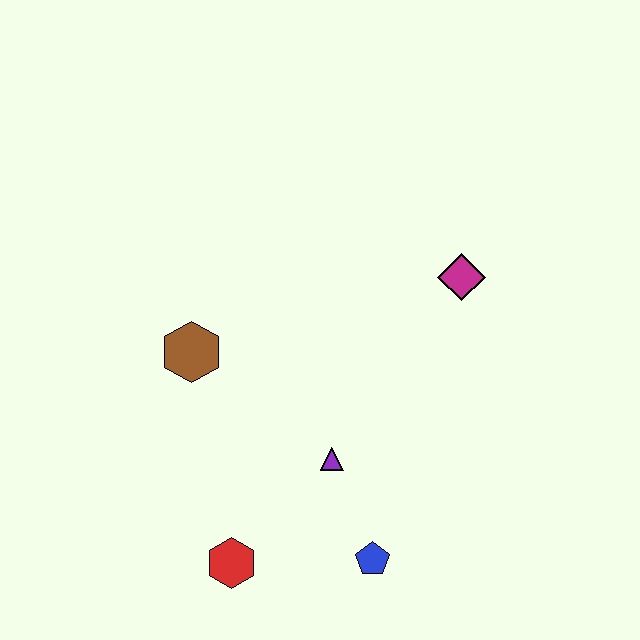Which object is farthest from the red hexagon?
The magenta diamond is farthest from the red hexagon.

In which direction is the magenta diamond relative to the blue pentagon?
The magenta diamond is above the blue pentagon.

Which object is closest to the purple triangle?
The blue pentagon is closest to the purple triangle.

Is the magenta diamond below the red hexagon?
No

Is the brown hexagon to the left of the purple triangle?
Yes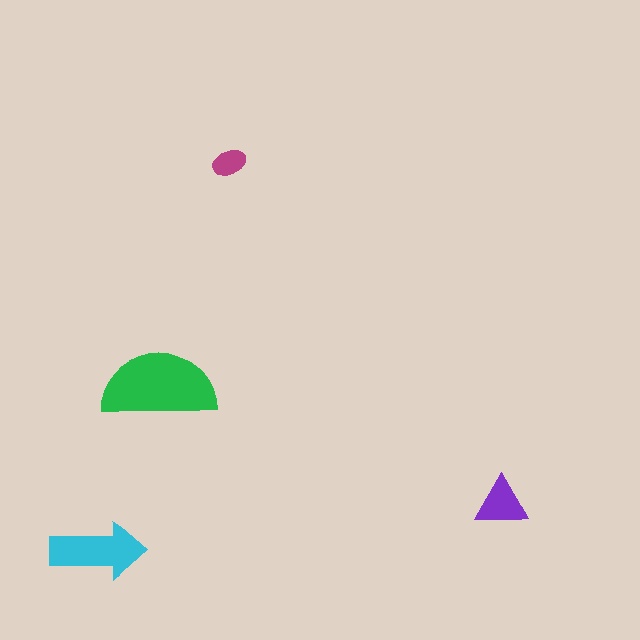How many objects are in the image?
There are 4 objects in the image.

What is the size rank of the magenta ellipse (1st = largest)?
4th.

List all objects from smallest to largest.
The magenta ellipse, the purple triangle, the cyan arrow, the green semicircle.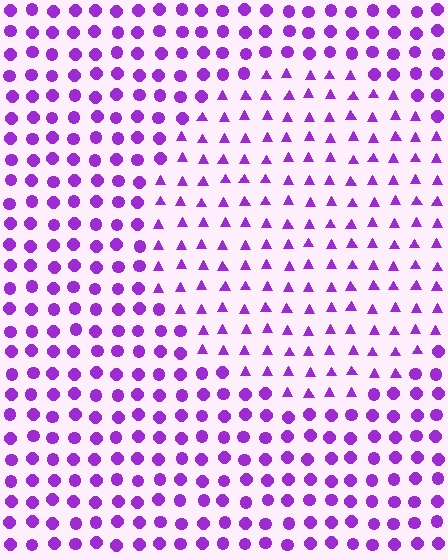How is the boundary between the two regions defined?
The boundary is defined by a change in element shape: triangles inside vs. circles outside. All elements share the same color and spacing.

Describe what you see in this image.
The image is filled with small purple elements arranged in a uniform grid. A circle-shaped region contains triangles, while the surrounding area contains circles. The boundary is defined purely by the change in element shape.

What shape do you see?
I see a circle.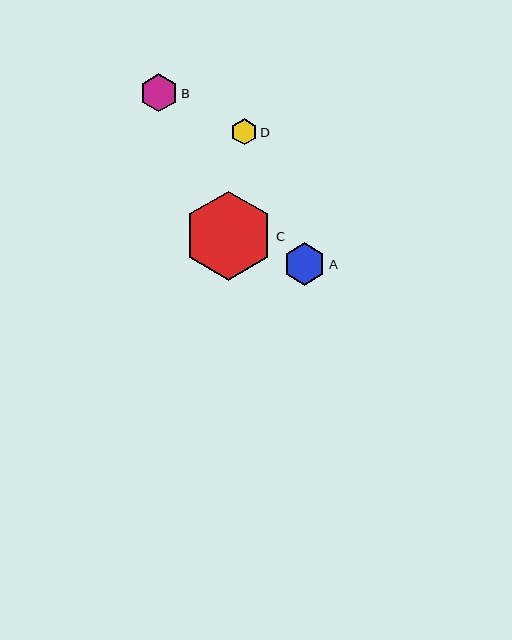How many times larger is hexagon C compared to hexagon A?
Hexagon C is approximately 2.1 times the size of hexagon A.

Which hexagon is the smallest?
Hexagon D is the smallest with a size of approximately 26 pixels.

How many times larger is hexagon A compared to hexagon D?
Hexagon A is approximately 1.6 times the size of hexagon D.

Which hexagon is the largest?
Hexagon C is the largest with a size of approximately 89 pixels.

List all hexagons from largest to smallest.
From largest to smallest: C, A, B, D.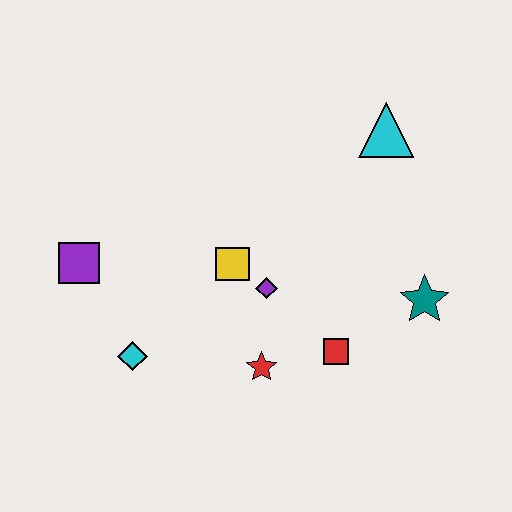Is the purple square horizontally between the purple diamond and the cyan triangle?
No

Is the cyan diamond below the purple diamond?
Yes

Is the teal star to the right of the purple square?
Yes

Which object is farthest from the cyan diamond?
The cyan triangle is farthest from the cyan diamond.